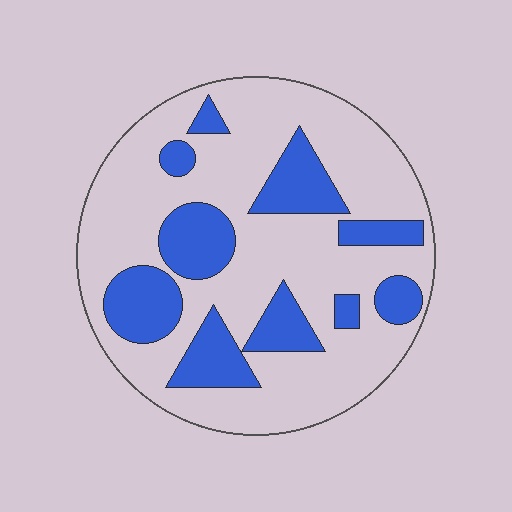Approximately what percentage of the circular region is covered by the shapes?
Approximately 30%.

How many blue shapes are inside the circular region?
10.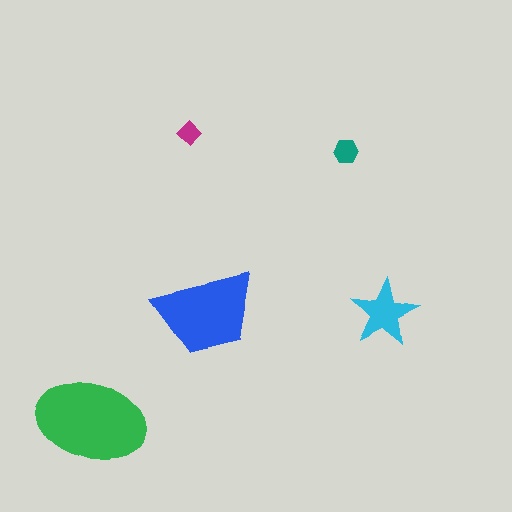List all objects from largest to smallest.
The green ellipse, the blue trapezoid, the cyan star, the teal hexagon, the magenta diamond.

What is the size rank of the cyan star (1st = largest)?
3rd.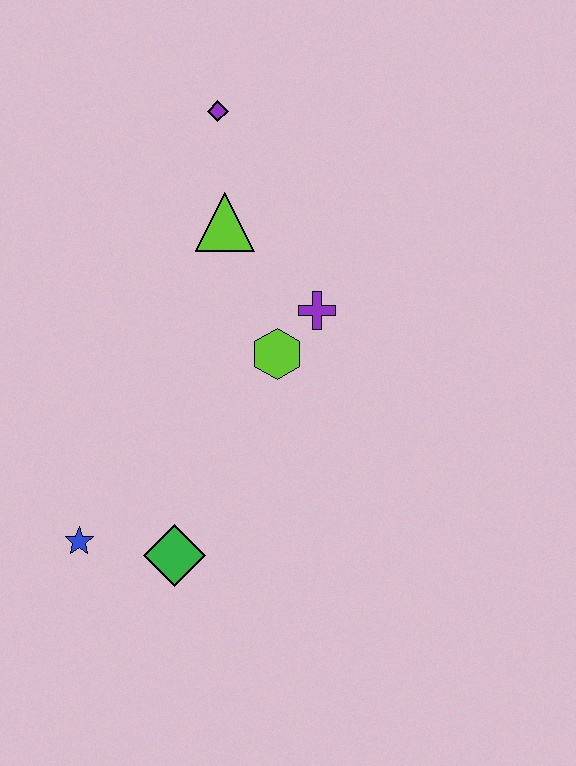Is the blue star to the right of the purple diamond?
No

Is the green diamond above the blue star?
No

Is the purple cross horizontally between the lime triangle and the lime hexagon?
No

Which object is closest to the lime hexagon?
The purple cross is closest to the lime hexagon.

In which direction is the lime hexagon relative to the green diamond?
The lime hexagon is above the green diamond.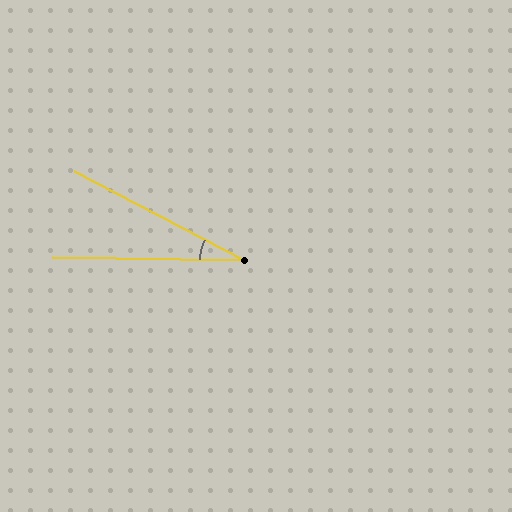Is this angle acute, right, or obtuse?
It is acute.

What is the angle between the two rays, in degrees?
Approximately 26 degrees.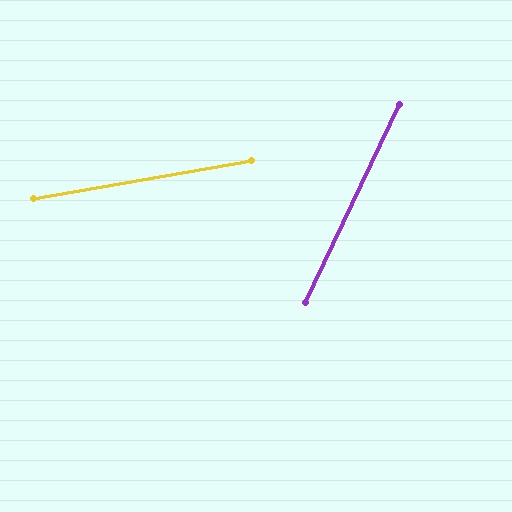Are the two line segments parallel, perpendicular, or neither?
Neither parallel nor perpendicular — they differ by about 55°.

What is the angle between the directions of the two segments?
Approximately 55 degrees.